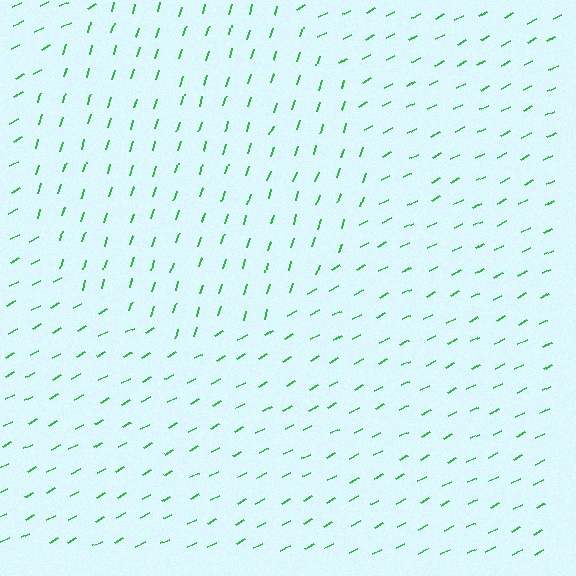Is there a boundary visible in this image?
Yes, there is a texture boundary formed by a change in line orientation.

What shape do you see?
I see a circle.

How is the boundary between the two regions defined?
The boundary is defined purely by a change in line orientation (approximately 45 degrees difference). All lines are the same color and thickness.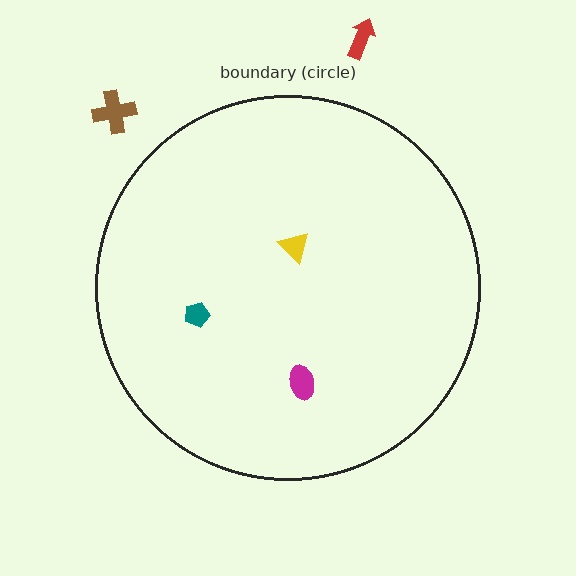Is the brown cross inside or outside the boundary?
Outside.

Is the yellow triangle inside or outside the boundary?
Inside.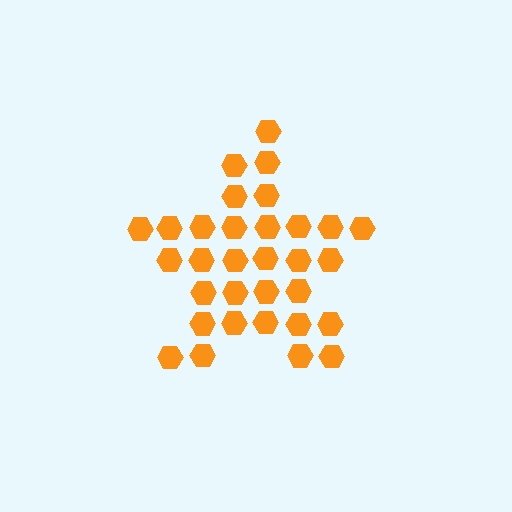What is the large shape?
The large shape is a star.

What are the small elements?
The small elements are hexagons.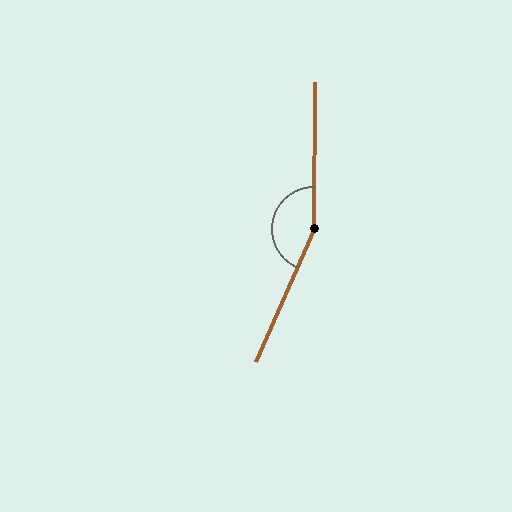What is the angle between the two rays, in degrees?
Approximately 157 degrees.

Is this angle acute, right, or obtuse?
It is obtuse.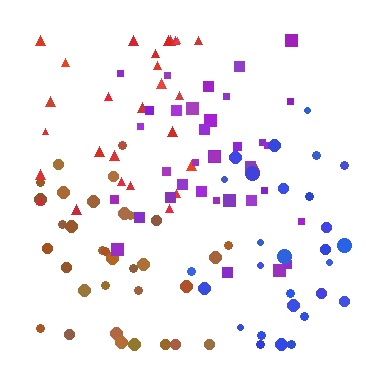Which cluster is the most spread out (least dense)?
Blue.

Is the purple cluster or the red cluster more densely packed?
Purple.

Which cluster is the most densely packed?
Brown.